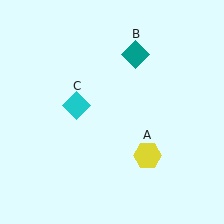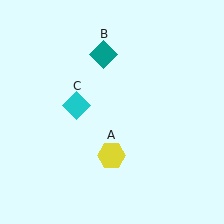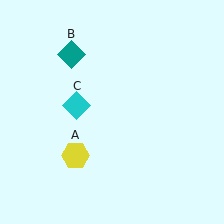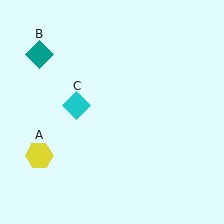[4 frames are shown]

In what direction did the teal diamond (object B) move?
The teal diamond (object B) moved left.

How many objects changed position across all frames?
2 objects changed position: yellow hexagon (object A), teal diamond (object B).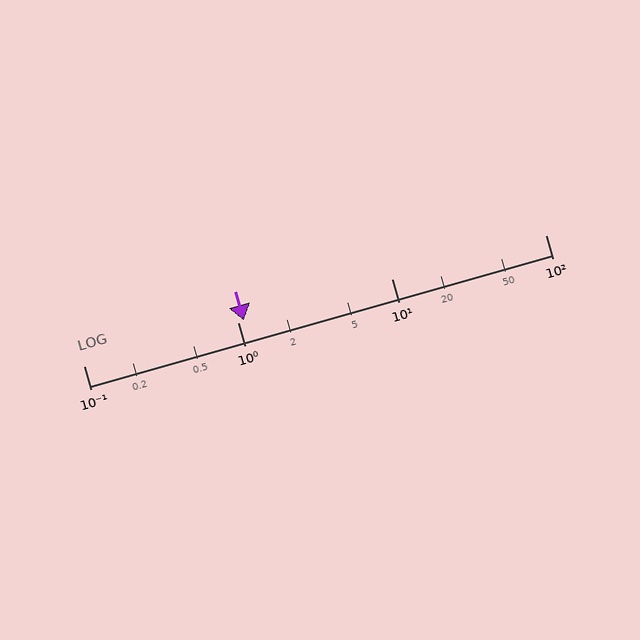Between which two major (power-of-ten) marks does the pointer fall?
The pointer is between 1 and 10.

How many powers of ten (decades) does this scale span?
The scale spans 3 decades, from 0.1 to 100.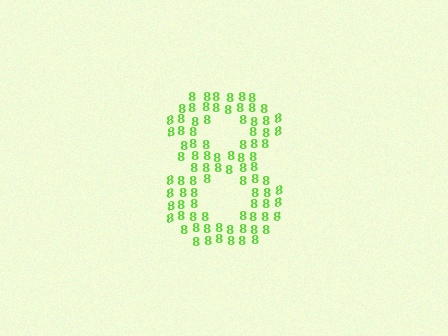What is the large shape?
The large shape is the digit 8.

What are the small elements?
The small elements are digit 8's.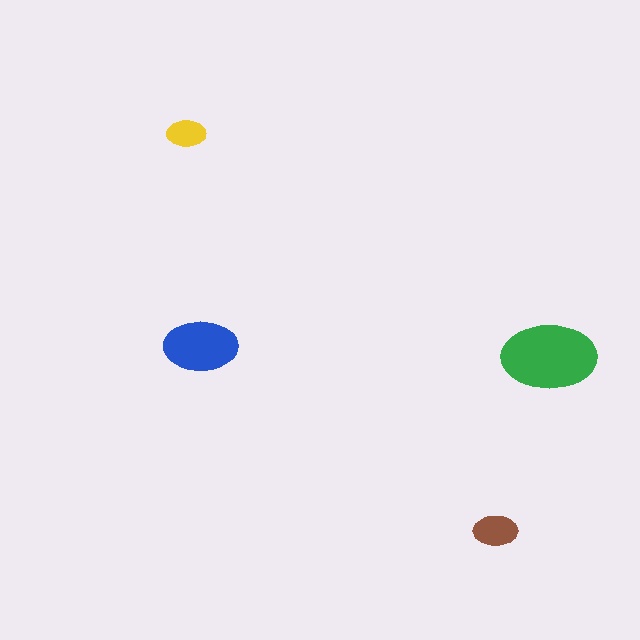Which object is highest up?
The yellow ellipse is topmost.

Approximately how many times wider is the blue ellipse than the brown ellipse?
About 1.5 times wider.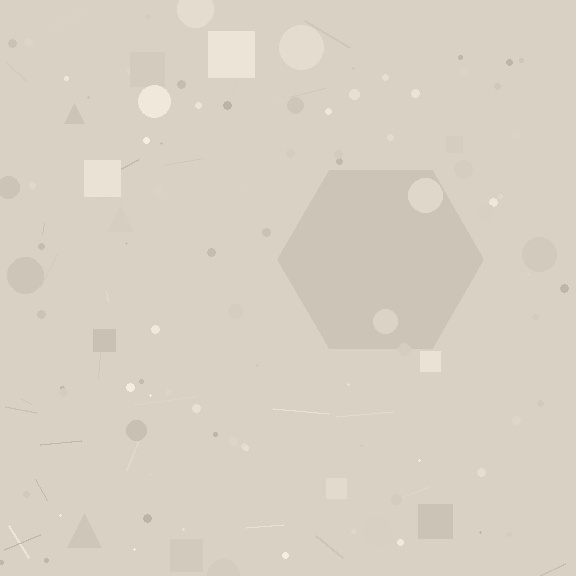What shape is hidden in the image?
A hexagon is hidden in the image.